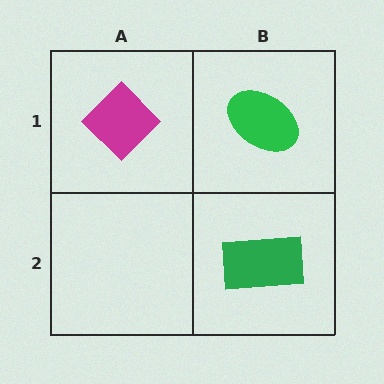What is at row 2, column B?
A green rectangle.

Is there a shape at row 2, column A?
No, that cell is empty.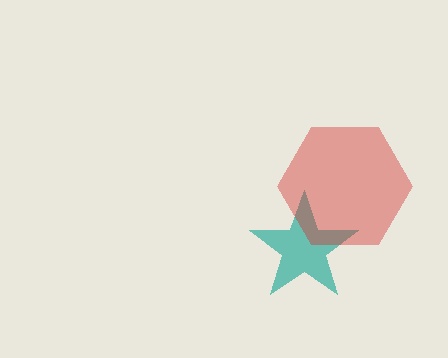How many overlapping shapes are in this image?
There are 2 overlapping shapes in the image.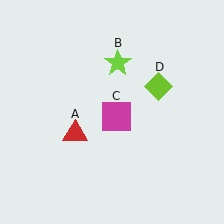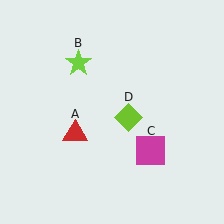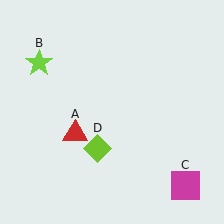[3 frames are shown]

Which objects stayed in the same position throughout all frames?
Red triangle (object A) remained stationary.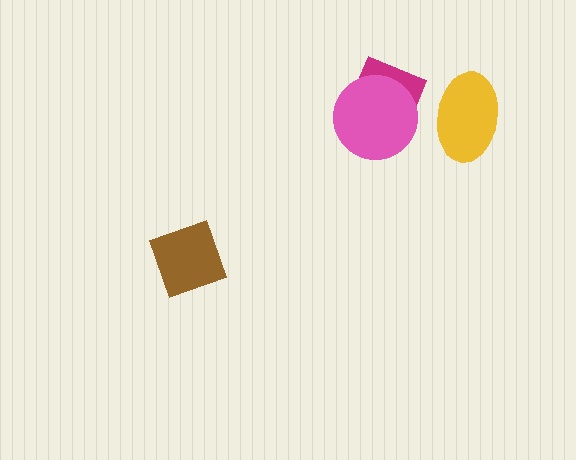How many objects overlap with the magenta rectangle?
1 object overlaps with the magenta rectangle.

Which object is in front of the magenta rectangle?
The pink circle is in front of the magenta rectangle.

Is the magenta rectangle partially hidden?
Yes, it is partially covered by another shape.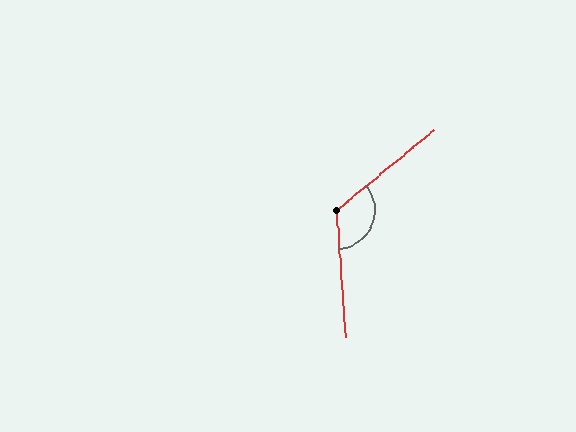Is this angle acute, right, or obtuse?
It is obtuse.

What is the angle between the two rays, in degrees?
Approximately 125 degrees.